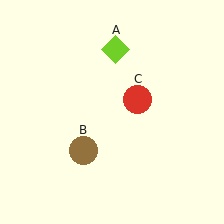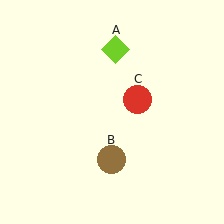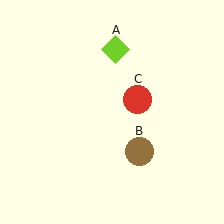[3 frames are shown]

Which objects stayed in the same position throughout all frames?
Lime diamond (object A) and red circle (object C) remained stationary.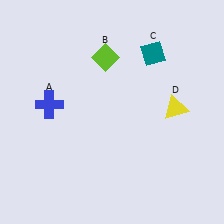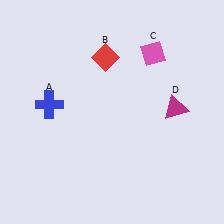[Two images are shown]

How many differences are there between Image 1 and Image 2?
There are 3 differences between the two images.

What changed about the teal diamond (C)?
In Image 1, C is teal. In Image 2, it changed to pink.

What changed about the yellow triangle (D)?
In Image 1, D is yellow. In Image 2, it changed to magenta.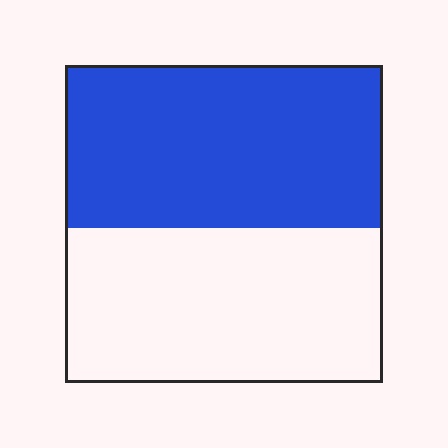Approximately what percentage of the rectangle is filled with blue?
Approximately 50%.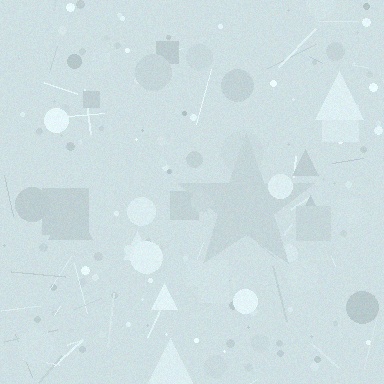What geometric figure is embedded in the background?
A star is embedded in the background.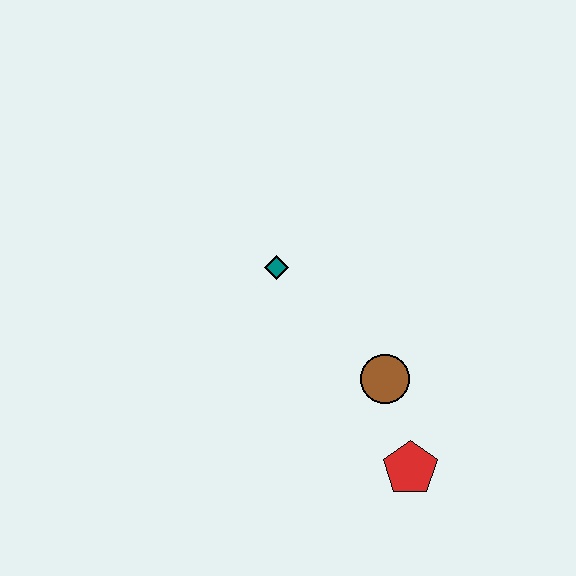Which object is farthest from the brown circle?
The teal diamond is farthest from the brown circle.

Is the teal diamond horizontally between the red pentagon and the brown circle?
No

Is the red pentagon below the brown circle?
Yes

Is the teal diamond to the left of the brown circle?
Yes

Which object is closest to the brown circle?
The red pentagon is closest to the brown circle.